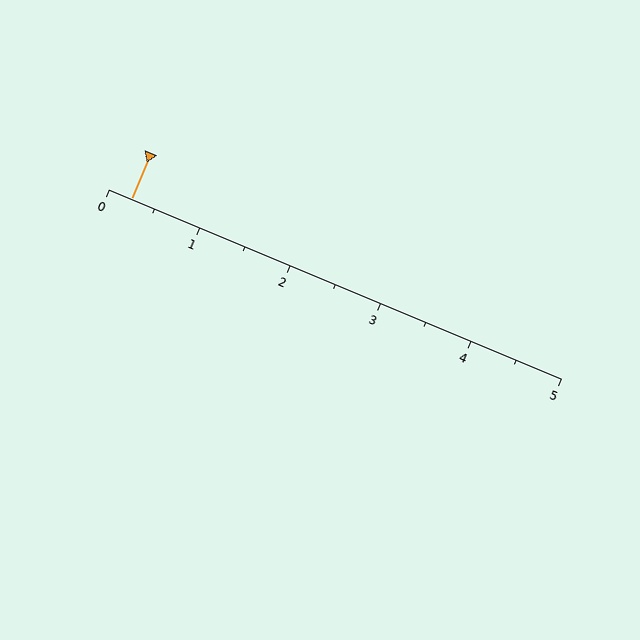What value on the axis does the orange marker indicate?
The marker indicates approximately 0.2.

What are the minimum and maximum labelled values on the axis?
The axis runs from 0 to 5.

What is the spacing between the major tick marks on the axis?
The major ticks are spaced 1 apart.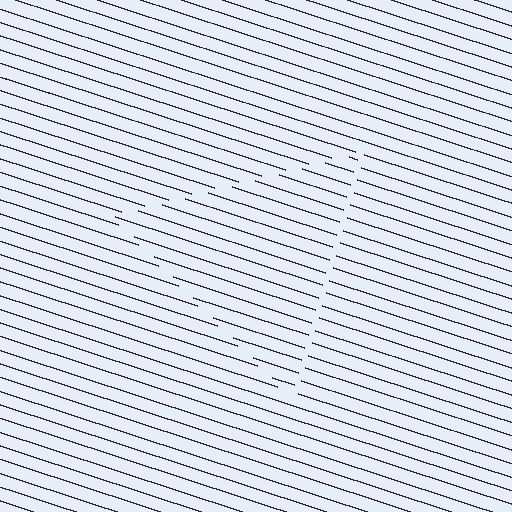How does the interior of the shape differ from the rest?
The interior of the shape contains the same grating, shifted by half a period — the contour is defined by the phase discontinuity where line-ends from the inner and outer gratings abut.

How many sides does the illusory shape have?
3 sides — the line-ends trace a triangle.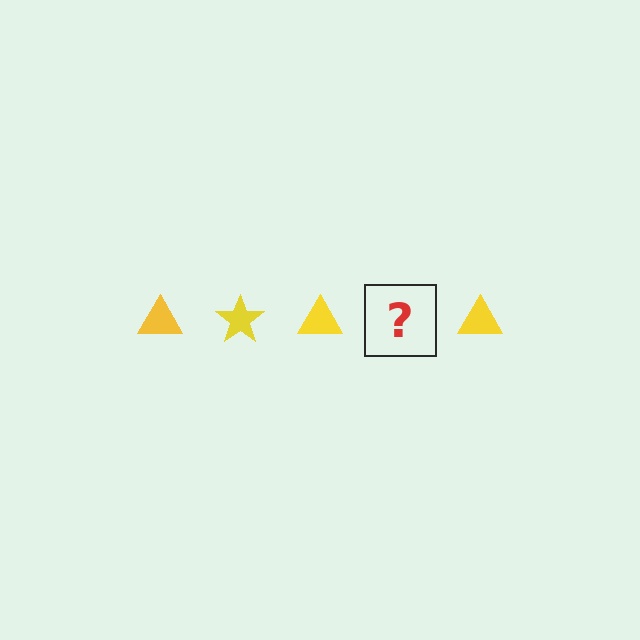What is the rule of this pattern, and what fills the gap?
The rule is that the pattern cycles through triangle, star shapes in yellow. The gap should be filled with a yellow star.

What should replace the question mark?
The question mark should be replaced with a yellow star.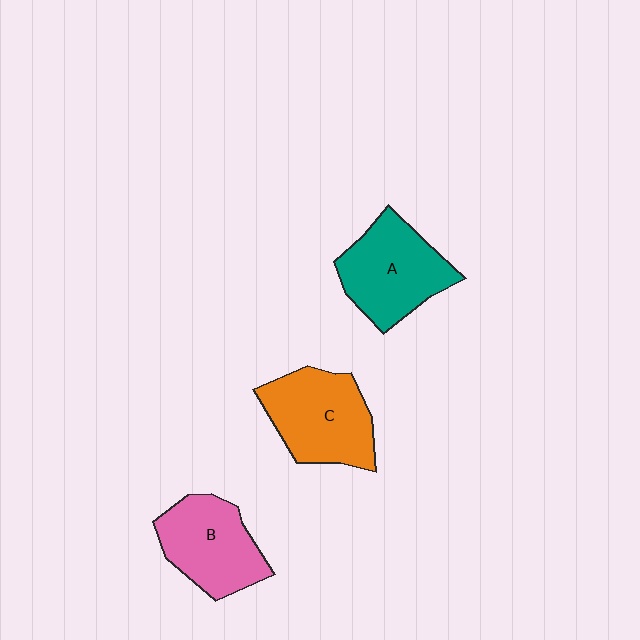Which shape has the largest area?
Shape C (orange).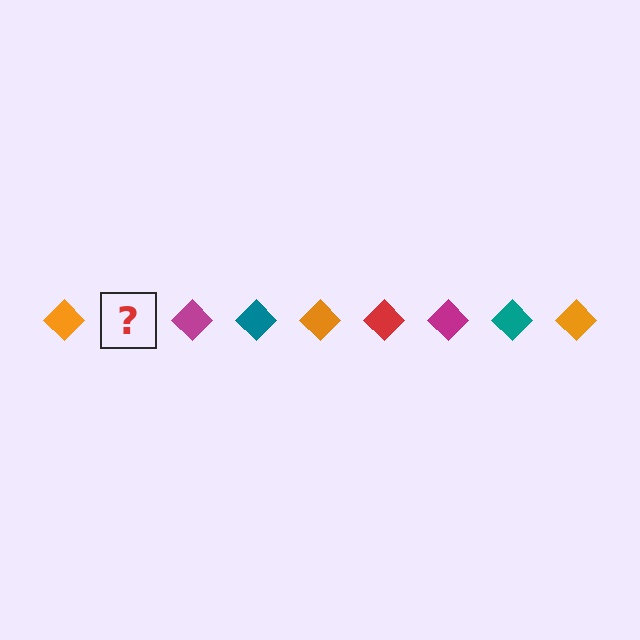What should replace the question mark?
The question mark should be replaced with a red diamond.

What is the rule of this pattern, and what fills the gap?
The rule is that the pattern cycles through orange, red, magenta, teal diamonds. The gap should be filled with a red diamond.